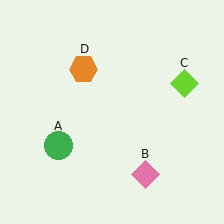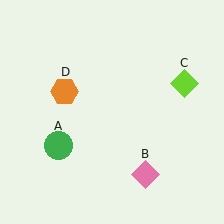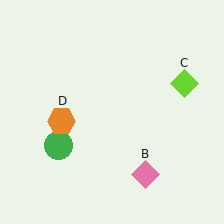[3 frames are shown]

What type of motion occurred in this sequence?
The orange hexagon (object D) rotated counterclockwise around the center of the scene.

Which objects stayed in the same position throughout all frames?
Green circle (object A) and pink diamond (object B) and lime diamond (object C) remained stationary.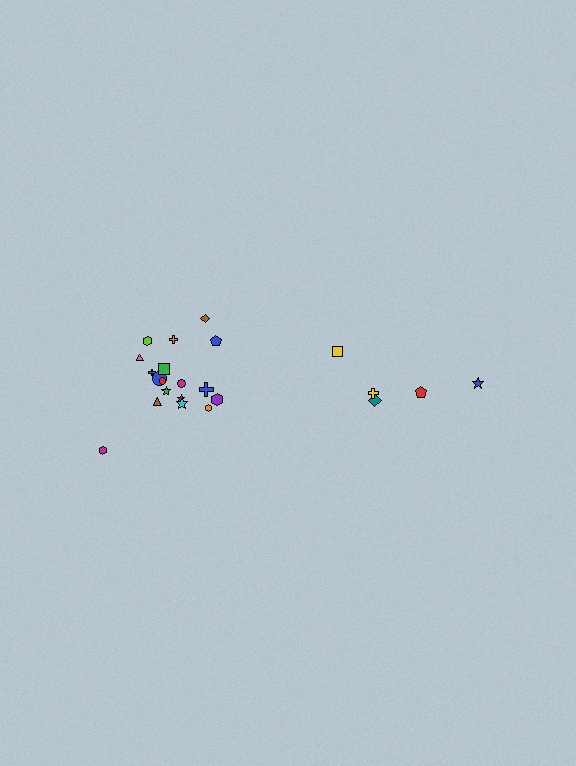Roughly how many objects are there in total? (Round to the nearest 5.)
Roughly 25 objects in total.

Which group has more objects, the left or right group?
The left group.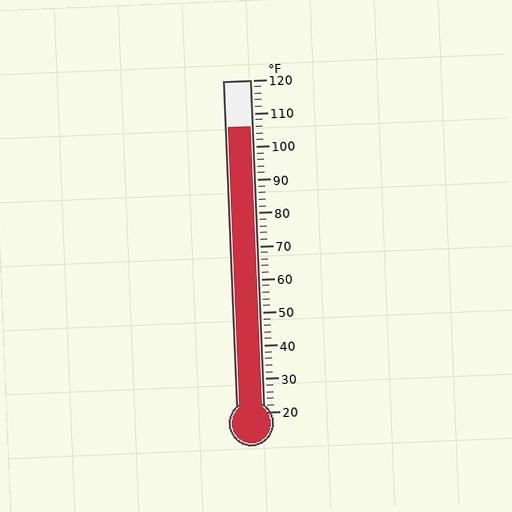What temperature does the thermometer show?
The thermometer shows approximately 106°F.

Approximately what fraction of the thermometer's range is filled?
The thermometer is filled to approximately 85% of its range.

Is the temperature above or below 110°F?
The temperature is below 110°F.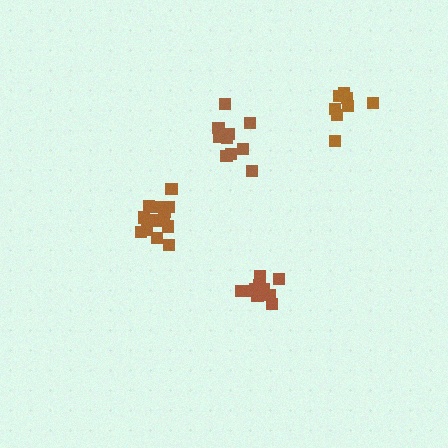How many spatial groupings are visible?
There are 4 spatial groupings.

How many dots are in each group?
Group 1: 8 dots, Group 2: 10 dots, Group 3: 11 dots, Group 4: 14 dots (43 total).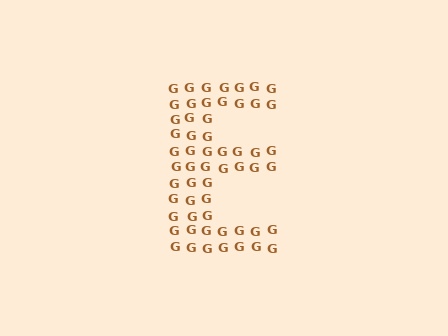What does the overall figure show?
The overall figure shows the letter E.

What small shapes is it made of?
It is made of small letter G's.